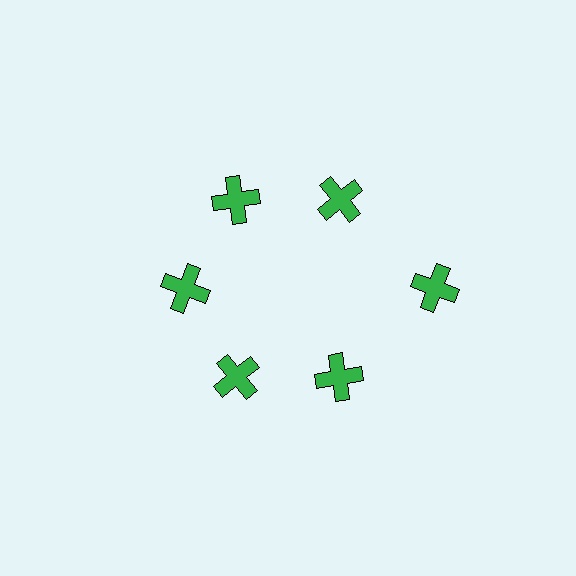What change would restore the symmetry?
The symmetry would be restored by moving it inward, back onto the ring so that all 6 crosses sit at equal angles and equal distance from the center.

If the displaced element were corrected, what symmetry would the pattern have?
It would have 6-fold rotational symmetry — the pattern would map onto itself every 60 degrees.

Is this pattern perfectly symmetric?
No. The 6 green crosses are arranged in a ring, but one element near the 3 o'clock position is pushed outward from the center, breaking the 6-fold rotational symmetry.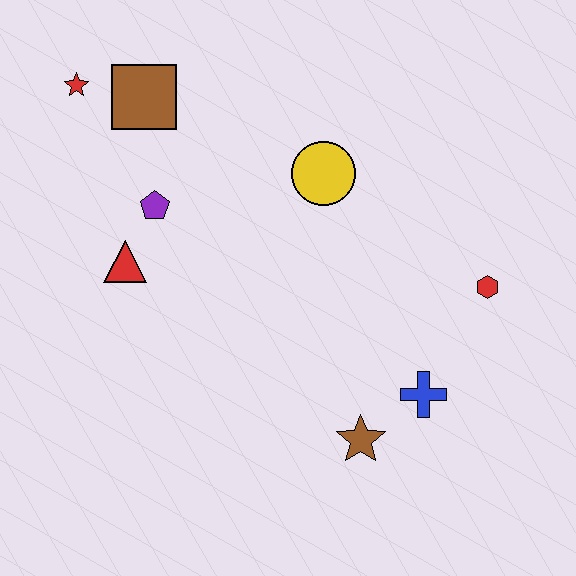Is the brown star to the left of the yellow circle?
No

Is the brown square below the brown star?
No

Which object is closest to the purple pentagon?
The red triangle is closest to the purple pentagon.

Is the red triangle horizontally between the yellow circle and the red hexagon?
No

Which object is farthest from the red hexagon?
The red star is farthest from the red hexagon.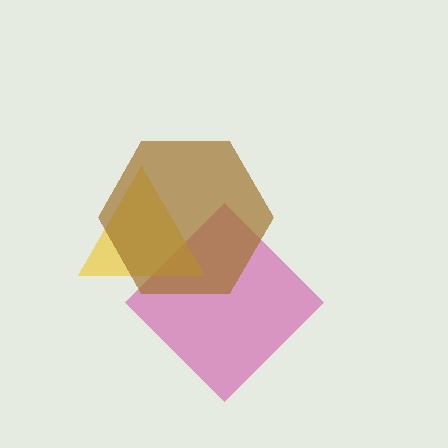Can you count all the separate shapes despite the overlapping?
Yes, there are 3 separate shapes.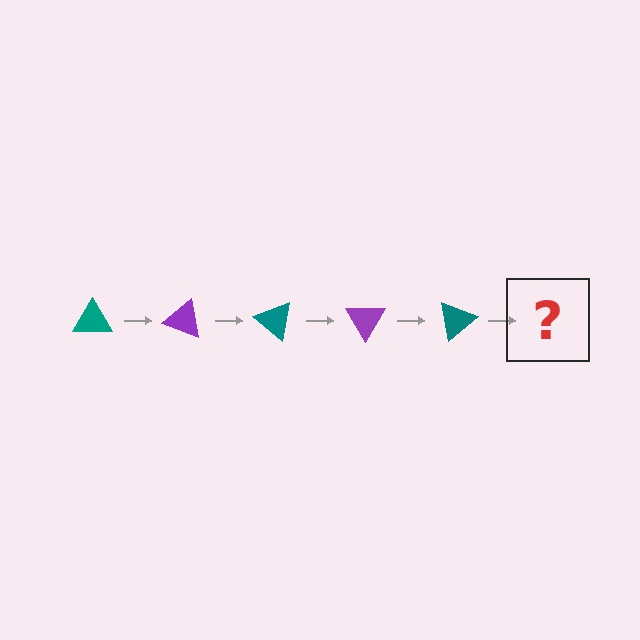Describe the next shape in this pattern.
It should be a purple triangle, rotated 100 degrees from the start.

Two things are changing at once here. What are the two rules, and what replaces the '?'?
The two rules are that it rotates 20 degrees each step and the color cycles through teal and purple. The '?' should be a purple triangle, rotated 100 degrees from the start.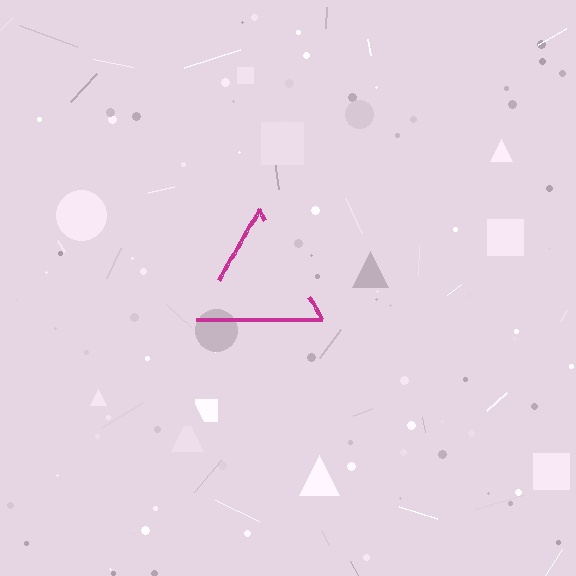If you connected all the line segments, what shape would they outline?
They would outline a triangle.